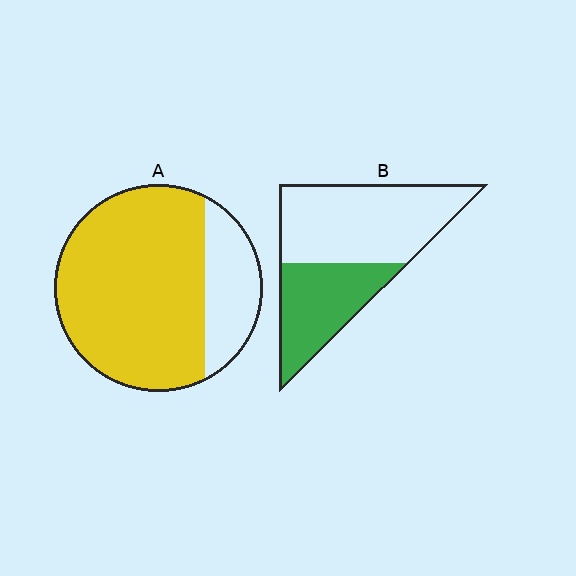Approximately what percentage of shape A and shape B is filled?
A is approximately 75% and B is approximately 40%.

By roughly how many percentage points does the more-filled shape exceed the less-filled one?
By roughly 40 percentage points (A over B).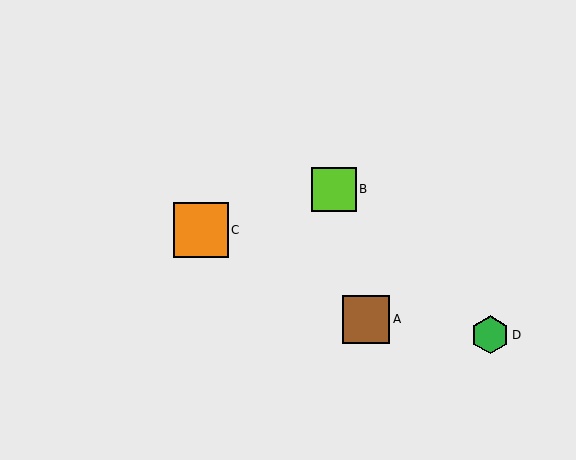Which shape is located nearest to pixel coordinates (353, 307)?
The brown square (labeled A) at (366, 319) is nearest to that location.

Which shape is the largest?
The orange square (labeled C) is the largest.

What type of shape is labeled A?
Shape A is a brown square.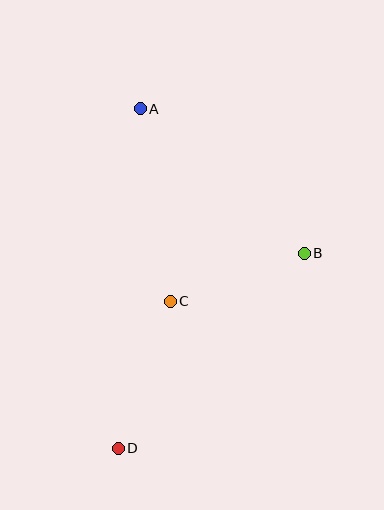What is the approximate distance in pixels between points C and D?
The distance between C and D is approximately 156 pixels.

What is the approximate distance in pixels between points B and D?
The distance between B and D is approximately 270 pixels.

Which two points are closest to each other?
Points B and C are closest to each other.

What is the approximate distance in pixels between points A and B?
The distance between A and B is approximately 219 pixels.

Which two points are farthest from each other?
Points A and D are farthest from each other.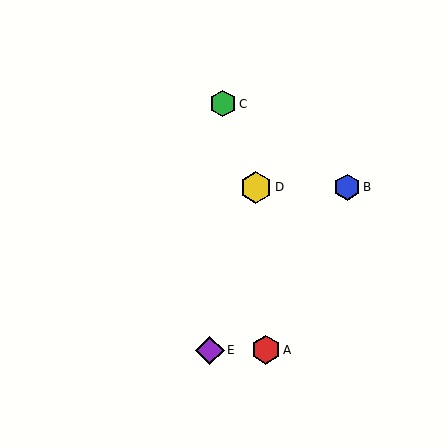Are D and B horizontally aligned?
Yes, both are at y≈187.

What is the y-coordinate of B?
Object B is at y≈187.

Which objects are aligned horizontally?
Objects B, D are aligned horizontally.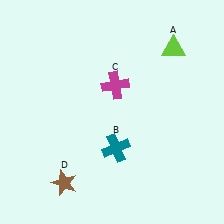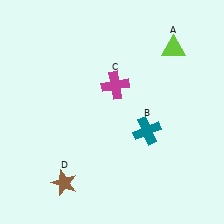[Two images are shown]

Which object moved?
The teal cross (B) moved right.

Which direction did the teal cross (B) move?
The teal cross (B) moved right.